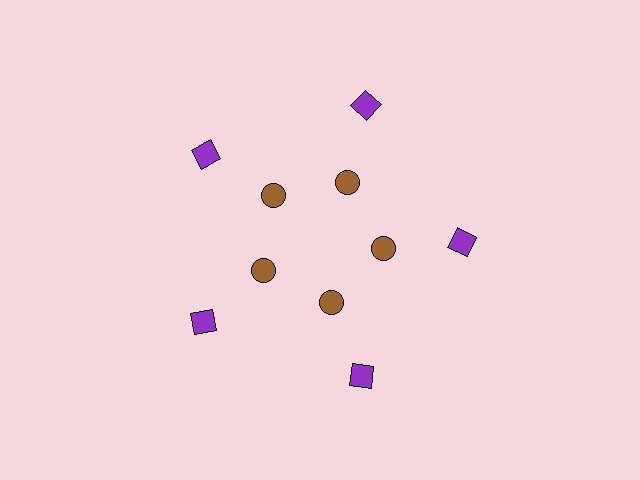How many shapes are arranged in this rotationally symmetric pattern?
There are 10 shapes, arranged in 5 groups of 2.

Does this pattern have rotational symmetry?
Yes, this pattern has 5-fold rotational symmetry. It looks the same after rotating 72 degrees around the center.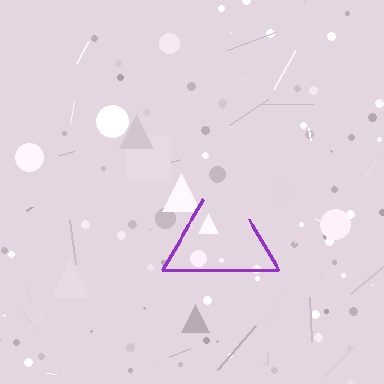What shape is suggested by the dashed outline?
The dashed outline suggests a triangle.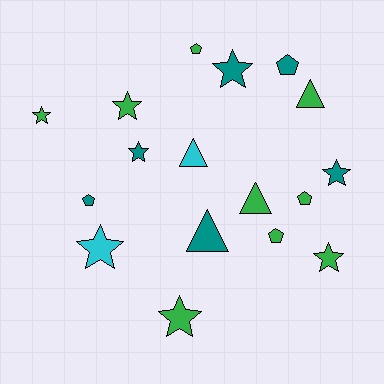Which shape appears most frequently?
Star, with 8 objects.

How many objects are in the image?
There are 17 objects.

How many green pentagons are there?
There are 3 green pentagons.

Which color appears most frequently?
Green, with 9 objects.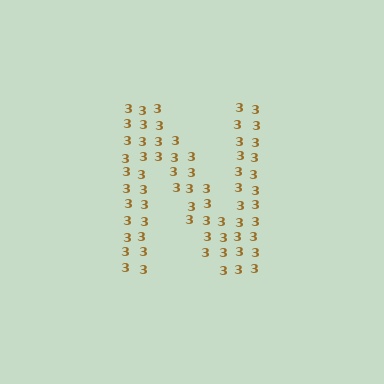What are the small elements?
The small elements are digit 3's.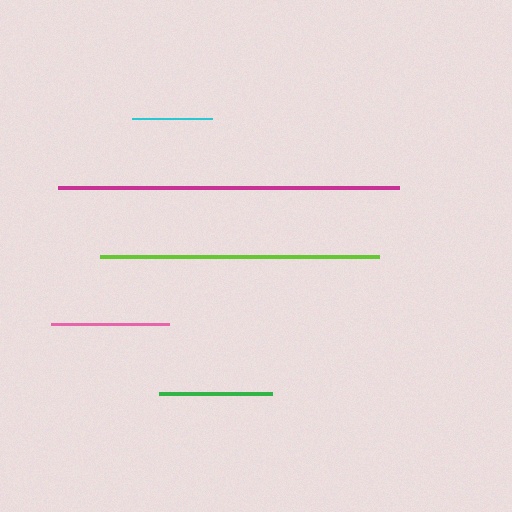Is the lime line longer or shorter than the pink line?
The lime line is longer than the pink line.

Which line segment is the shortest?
The cyan line is the shortest at approximately 80 pixels.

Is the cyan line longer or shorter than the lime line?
The lime line is longer than the cyan line.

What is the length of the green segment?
The green segment is approximately 113 pixels long.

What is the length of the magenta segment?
The magenta segment is approximately 341 pixels long.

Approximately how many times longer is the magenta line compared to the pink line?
The magenta line is approximately 2.9 times the length of the pink line.